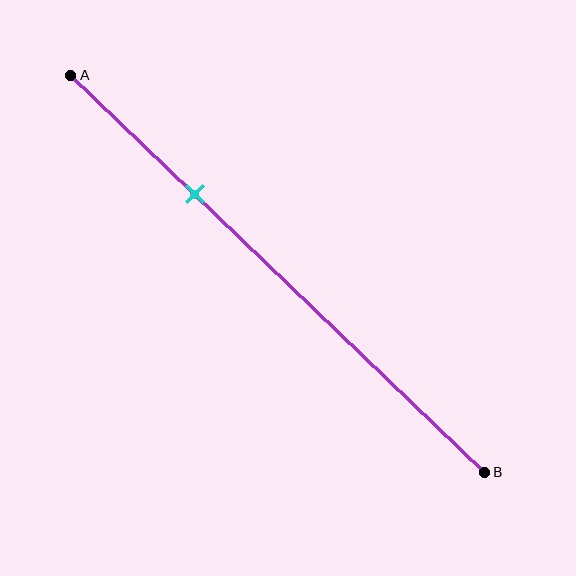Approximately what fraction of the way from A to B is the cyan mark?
The cyan mark is approximately 30% of the way from A to B.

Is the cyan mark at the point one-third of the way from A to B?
No, the mark is at about 30% from A, not at the 33% one-third point.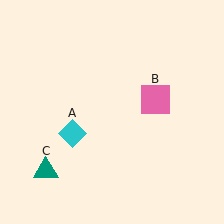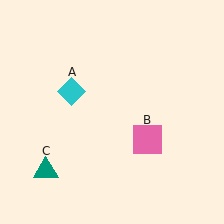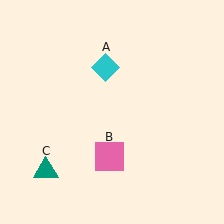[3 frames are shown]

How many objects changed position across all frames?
2 objects changed position: cyan diamond (object A), pink square (object B).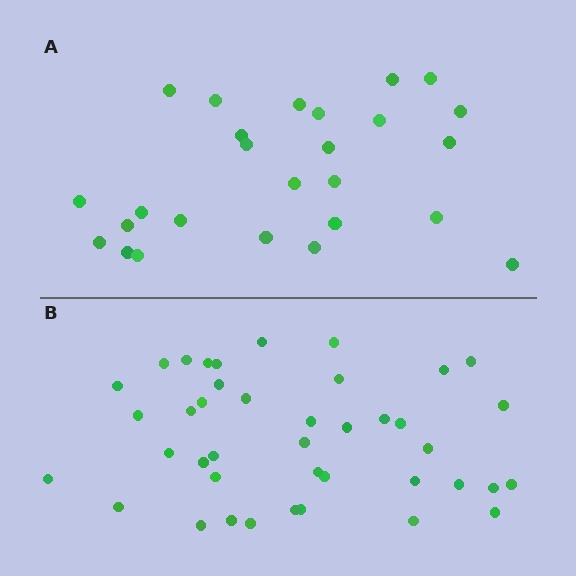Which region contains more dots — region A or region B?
Region B (the bottom region) has more dots.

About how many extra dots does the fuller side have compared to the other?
Region B has approximately 15 more dots than region A.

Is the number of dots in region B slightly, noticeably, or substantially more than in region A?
Region B has substantially more. The ratio is roughly 1.6 to 1.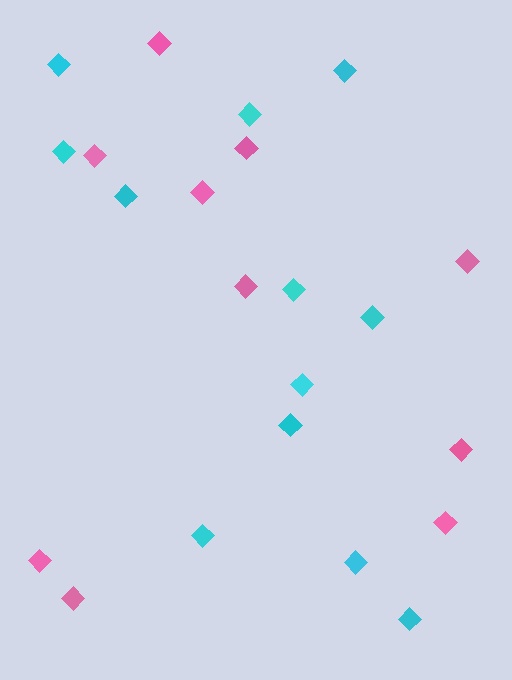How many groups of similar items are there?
There are 2 groups: one group of pink diamonds (10) and one group of cyan diamonds (12).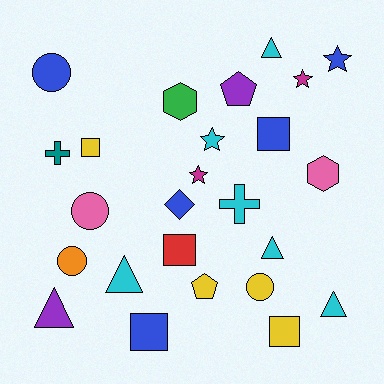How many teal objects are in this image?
There is 1 teal object.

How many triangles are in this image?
There are 5 triangles.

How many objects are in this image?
There are 25 objects.